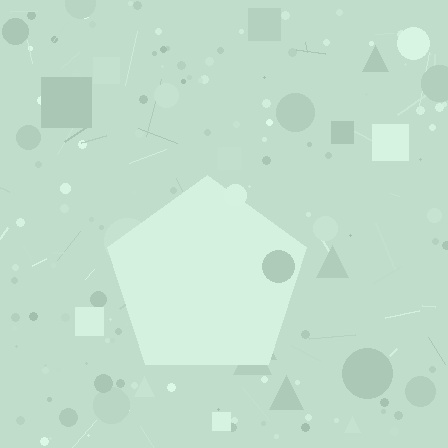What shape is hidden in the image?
A pentagon is hidden in the image.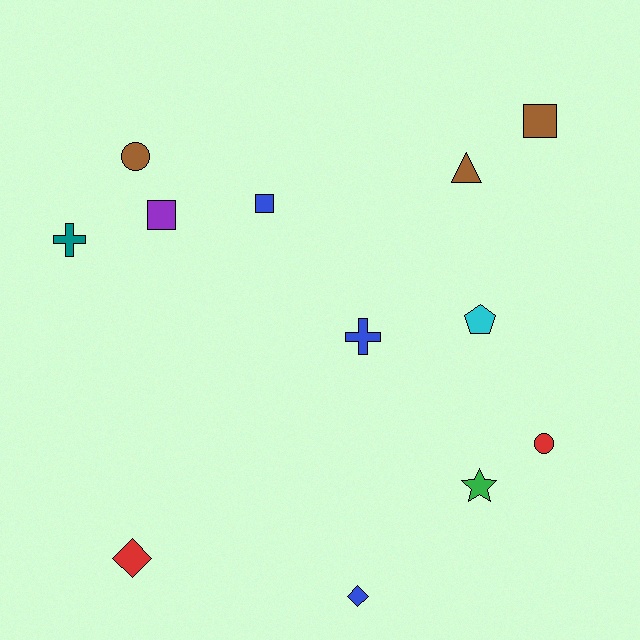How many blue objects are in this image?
There are 3 blue objects.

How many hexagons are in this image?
There are no hexagons.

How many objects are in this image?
There are 12 objects.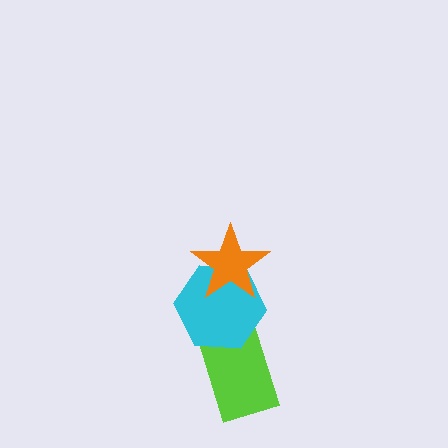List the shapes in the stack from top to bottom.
From top to bottom: the orange star, the cyan hexagon, the lime rectangle.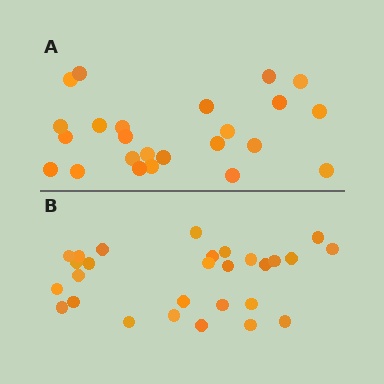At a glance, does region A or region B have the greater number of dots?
Region B (the bottom region) has more dots.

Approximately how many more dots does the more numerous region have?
Region B has about 4 more dots than region A.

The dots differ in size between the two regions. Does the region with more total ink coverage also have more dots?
No. Region A has more total ink coverage because its dots are larger, but region B actually contains more individual dots. Total area can be misleading — the number of items is what matters here.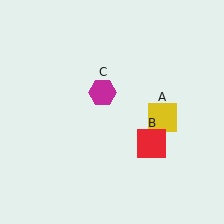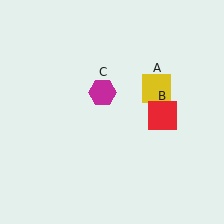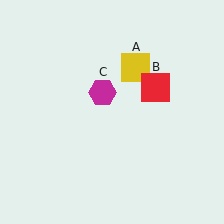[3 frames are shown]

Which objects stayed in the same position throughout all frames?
Magenta hexagon (object C) remained stationary.